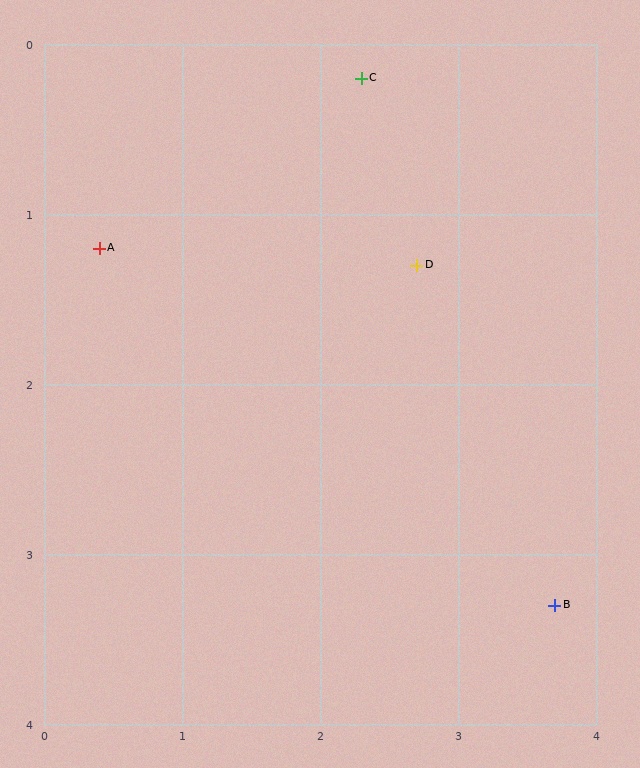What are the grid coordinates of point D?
Point D is at approximately (2.7, 1.3).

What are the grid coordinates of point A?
Point A is at approximately (0.4, 1.2).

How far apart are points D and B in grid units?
Points D and B are about 2.2 grid units apart.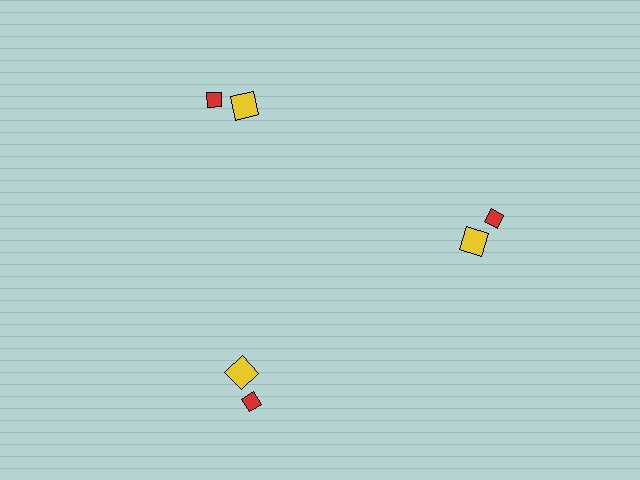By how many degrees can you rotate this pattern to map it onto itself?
The pattern maps onto itself every 120 degrees of rotation.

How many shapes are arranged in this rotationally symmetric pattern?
There are 6 shapes, arranged in 3 groups of 2.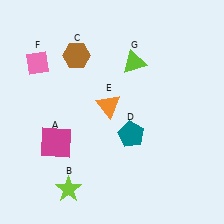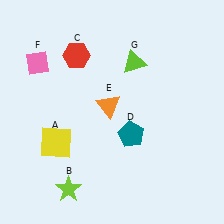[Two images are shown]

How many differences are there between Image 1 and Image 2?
There are 2 differences between the two images.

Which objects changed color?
A changed from magenta to yellow. C changed from brown to red.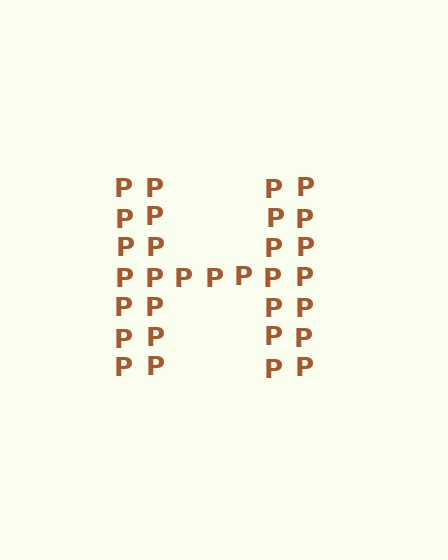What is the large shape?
The large shape is the letter H.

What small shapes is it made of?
It is made of small letter P's.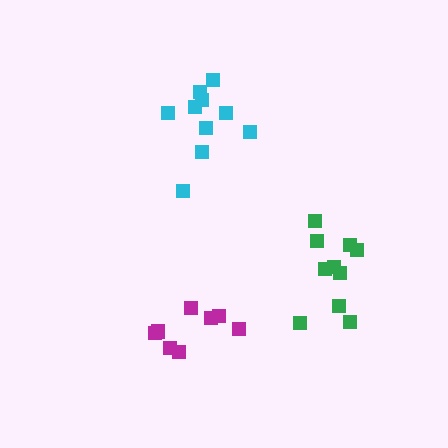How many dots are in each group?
Group 1: 8 dots, Group 2: 10 dots, Group 3: 10 dots (28 total).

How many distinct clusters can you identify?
There are 3 distinct clusters.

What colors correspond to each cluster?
The clusters are colored: magenta, cyan, green.